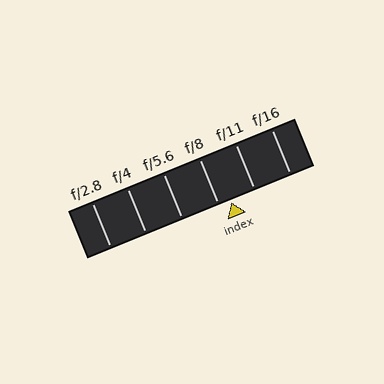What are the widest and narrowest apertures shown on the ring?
The widest aperture shown is f/2.8 and the narrowest is f/16.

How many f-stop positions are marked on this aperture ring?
There are 6 f-stop positions marked.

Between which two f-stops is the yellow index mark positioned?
The index mark is between f/8 and f/11.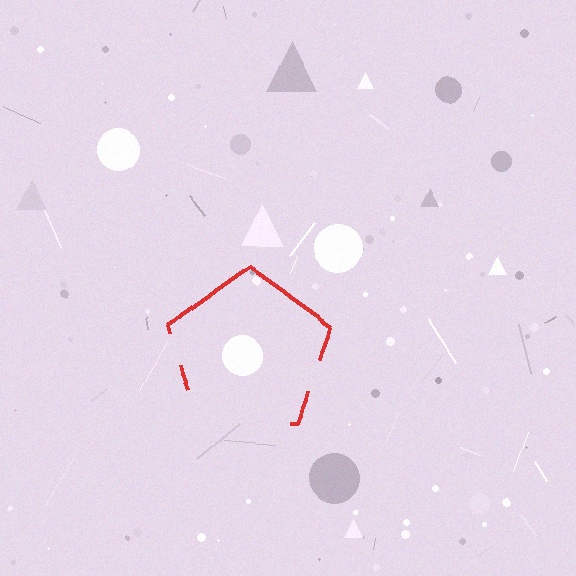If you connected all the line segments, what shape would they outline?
They would outline a pentagon.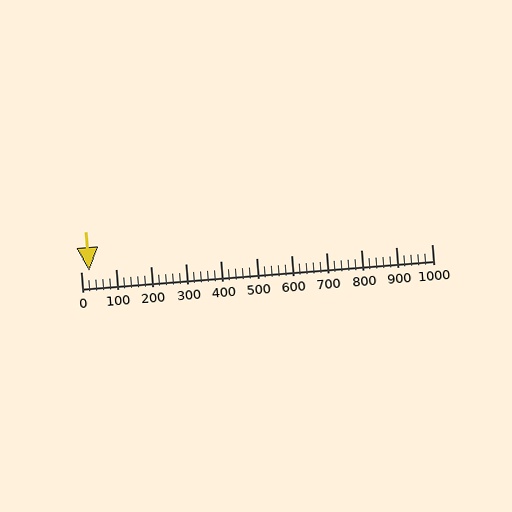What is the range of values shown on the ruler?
The ruler shows values from 0 to 1000.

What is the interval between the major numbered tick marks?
The major tick marks are spaced 100 units apart.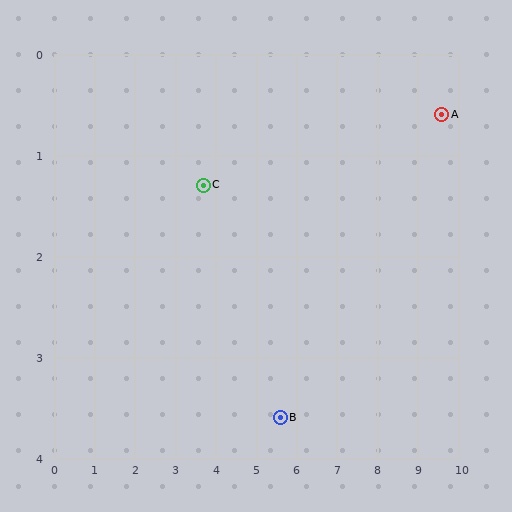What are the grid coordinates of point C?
Point C is at approximately (3.7, 1.3).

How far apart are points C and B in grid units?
Points C and B are about 3.0 grid units apart.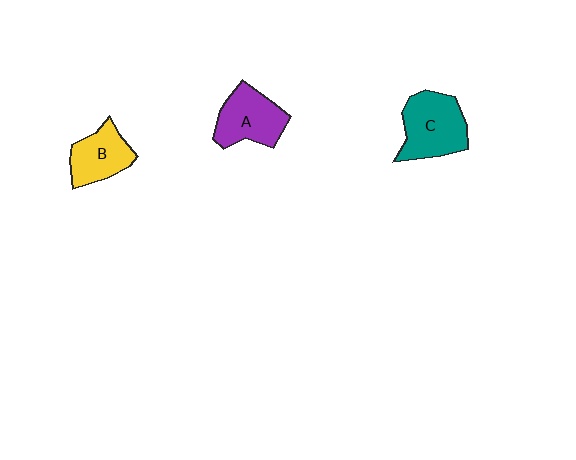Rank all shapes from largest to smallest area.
From largest to smallest: C (teal), A (purple), B (yellow).